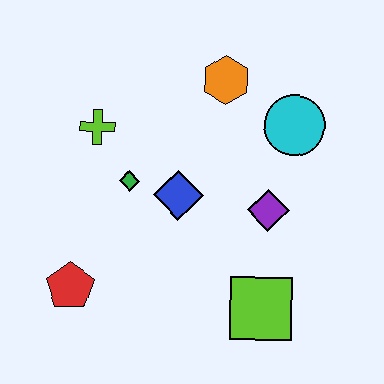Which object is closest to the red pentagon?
The green diamond is closest to the red pentagon.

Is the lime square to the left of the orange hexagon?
No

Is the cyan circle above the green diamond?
Yes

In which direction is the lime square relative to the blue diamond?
The lime square is below the blue diamond.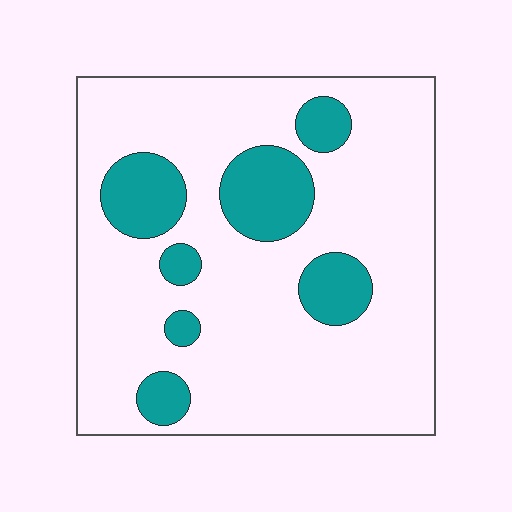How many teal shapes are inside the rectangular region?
7.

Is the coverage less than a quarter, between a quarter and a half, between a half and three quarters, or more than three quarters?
Less than a quarter.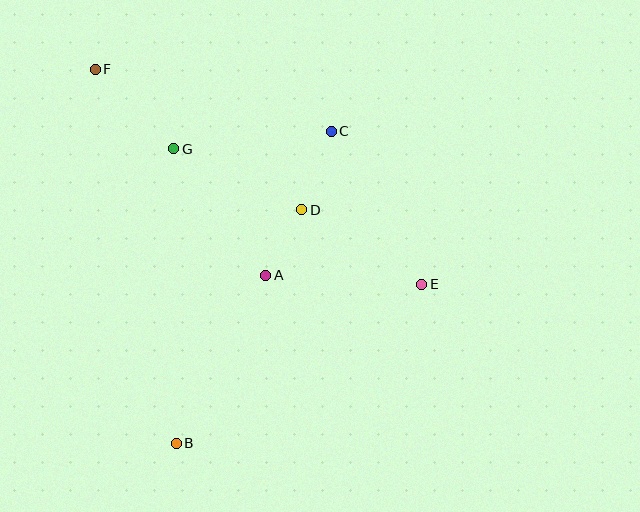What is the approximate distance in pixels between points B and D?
The distance between B and D is approximately 265 pixels.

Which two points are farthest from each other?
Points E and F are farthest from each other.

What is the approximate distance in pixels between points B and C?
The distance between B and C is approximately 348 pixels.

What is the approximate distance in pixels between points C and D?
The distance between C and D is approximately 83 pixels.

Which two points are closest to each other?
Points A and D are closest to each other.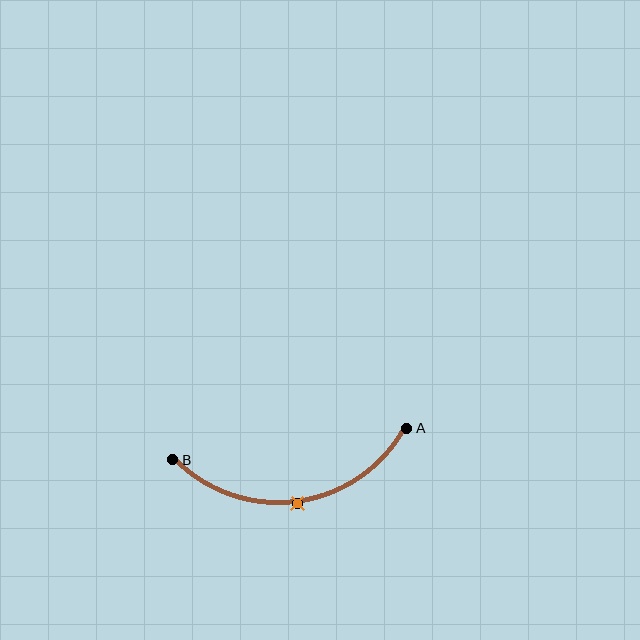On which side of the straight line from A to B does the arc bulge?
The arc bulges below the straight line connecting A and B.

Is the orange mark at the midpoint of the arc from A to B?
Yes. The orange mark lies on the arc at equal arc-length from both A and B — it is the arc midpoint.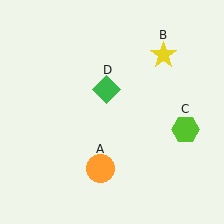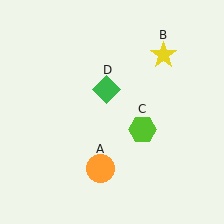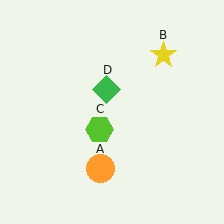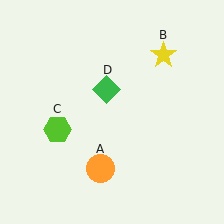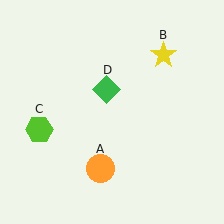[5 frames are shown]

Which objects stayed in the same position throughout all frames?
Orange circle (object A) and yellow star (object B) and green diamond (object D) remained stationary.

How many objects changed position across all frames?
1 object changed position: lime hexagon (object C).